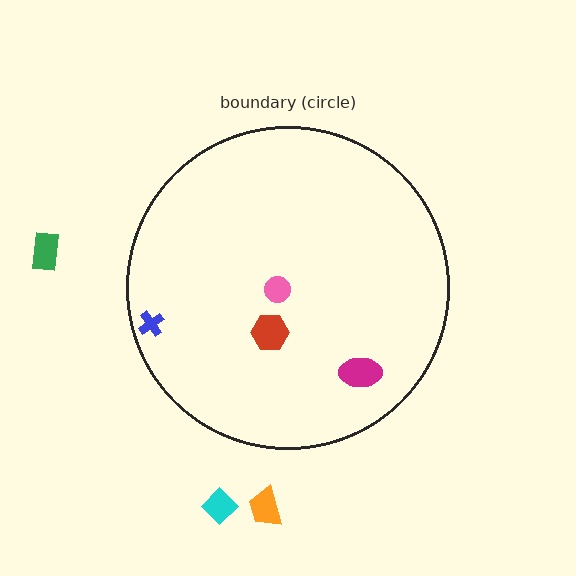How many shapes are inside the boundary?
4 inside, 3 outside.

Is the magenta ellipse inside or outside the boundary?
Inside.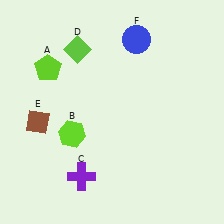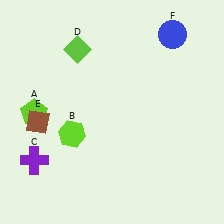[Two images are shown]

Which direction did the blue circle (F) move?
The blue circle (F) moved right.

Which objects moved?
The objects that moved are: the lime pentagon (A), the purple cross (C), the blue circle (F).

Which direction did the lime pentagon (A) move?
The lime pentagon (A) moved down.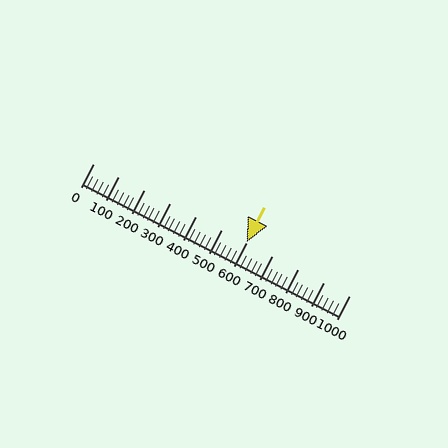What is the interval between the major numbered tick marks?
The major tick marks are spaced 100 units apart.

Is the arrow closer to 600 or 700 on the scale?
The arrow is closer to 600.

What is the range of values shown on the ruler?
The ruler shows values from 0 to 1000.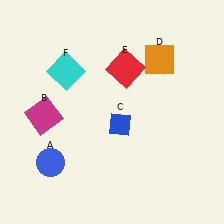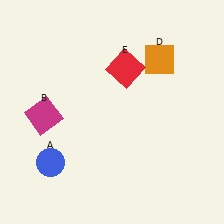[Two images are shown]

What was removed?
The blue diamond (C), the cyan square (F) were removed in Image 2.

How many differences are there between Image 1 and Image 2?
There are 2 differences between the two images.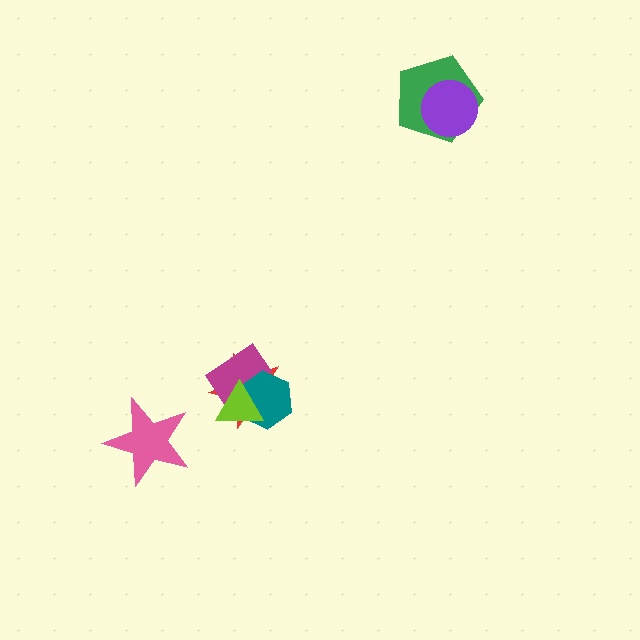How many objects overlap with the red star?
3 objects overlap with the red star.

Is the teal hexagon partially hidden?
Yes, it is partially covered by another shape.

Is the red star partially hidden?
Yes, it is partially covered by another shape.